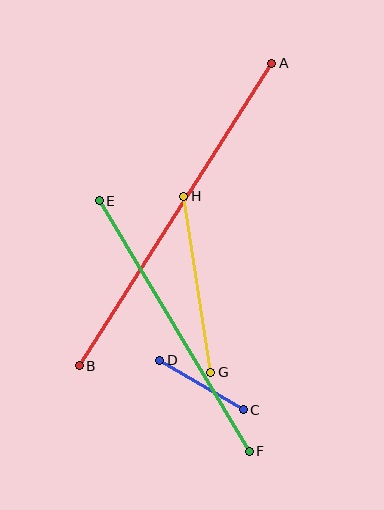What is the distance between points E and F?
The distance is approximately 292 pixels.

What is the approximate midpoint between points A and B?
The midpoint is at approximately (176, 214) pixels.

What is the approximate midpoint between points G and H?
The midpoint is at approximately (197, 284) pixels.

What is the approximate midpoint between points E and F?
The midpoint is at approximately (174, 326) pixels.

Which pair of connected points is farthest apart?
Points A and B are farthest apart.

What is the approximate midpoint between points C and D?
The midpoint is at approximately (201, 385) pixels.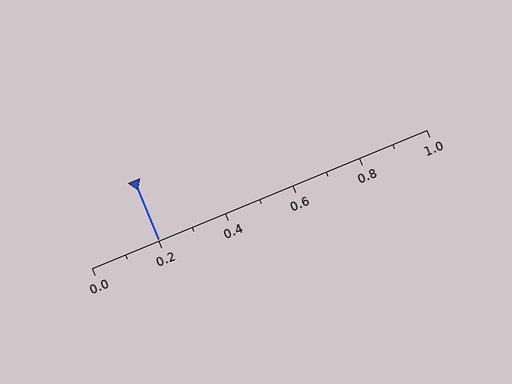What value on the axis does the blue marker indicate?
The marker indicates approximately 0.2.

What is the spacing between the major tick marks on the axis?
The major ticks are spaced 0.2 apart.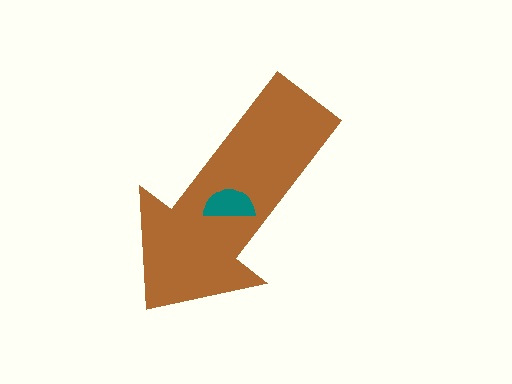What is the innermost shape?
The teal semicircle.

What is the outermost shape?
The brown arrow.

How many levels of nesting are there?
2.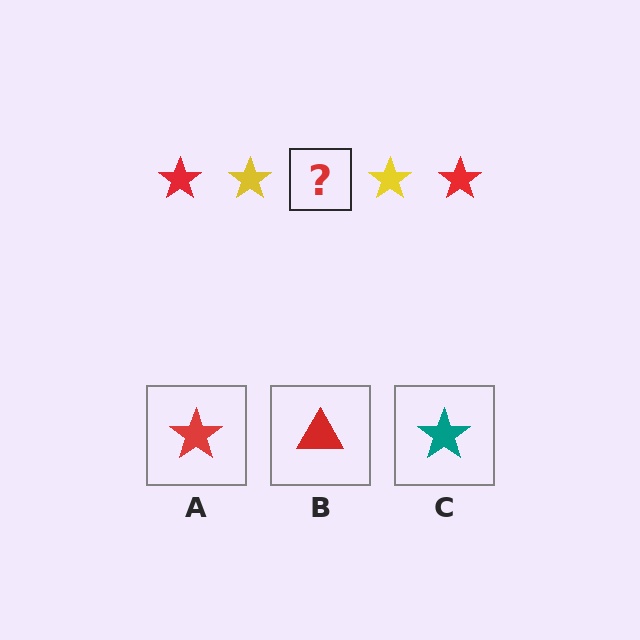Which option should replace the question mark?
Option A.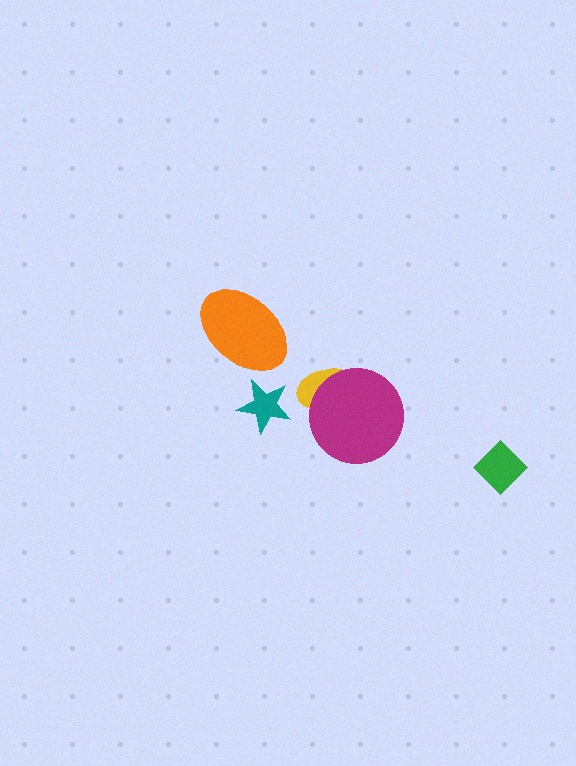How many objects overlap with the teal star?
0 objects overlap with the teal star.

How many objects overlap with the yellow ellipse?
1 object overlaps with the yellow ellipse.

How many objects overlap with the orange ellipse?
0 objects overlap with the orange ellipse.